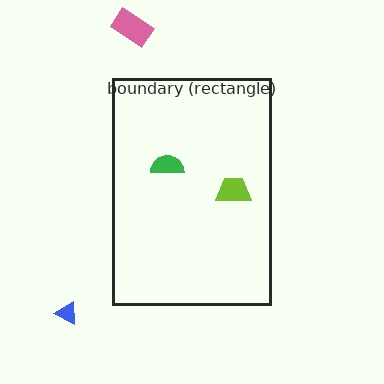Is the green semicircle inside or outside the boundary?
Inside.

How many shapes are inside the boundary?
2 inside, 2 outside.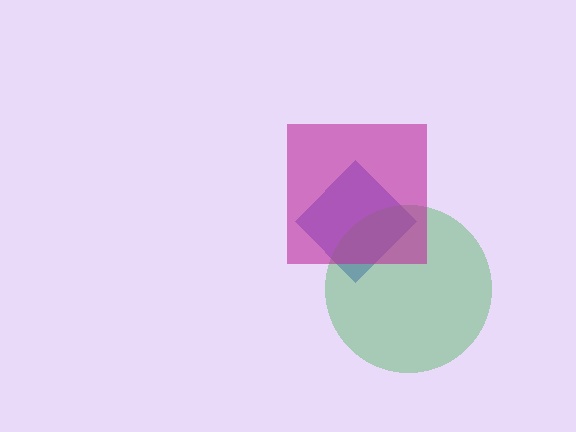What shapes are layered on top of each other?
The layered shapes are: a blue diamond, a green circle, a magenta square.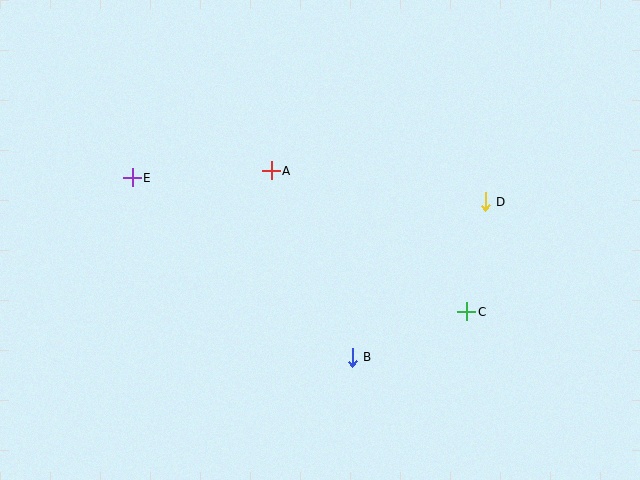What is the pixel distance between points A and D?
The distance between A and D is 216 pixels.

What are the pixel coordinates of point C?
Point C is at (467, 312).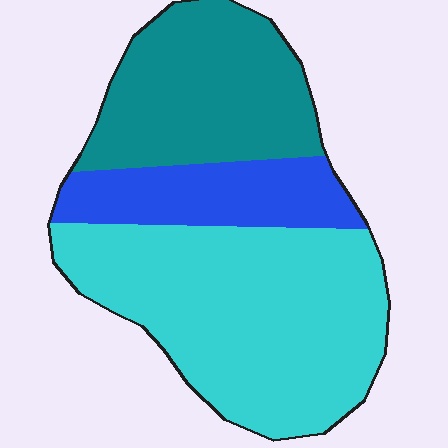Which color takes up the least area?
Blue, at roughly 20%.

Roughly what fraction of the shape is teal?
Teal takes up about one third (1/3) of the shape.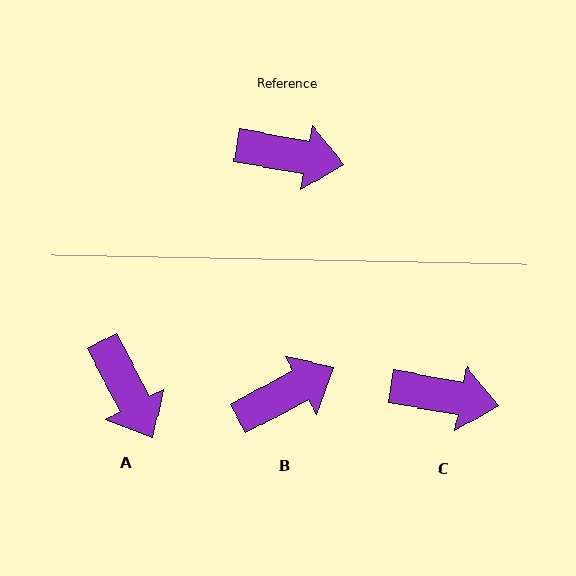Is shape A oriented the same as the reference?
No, it is off by about 52 degrees.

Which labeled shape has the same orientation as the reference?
C.